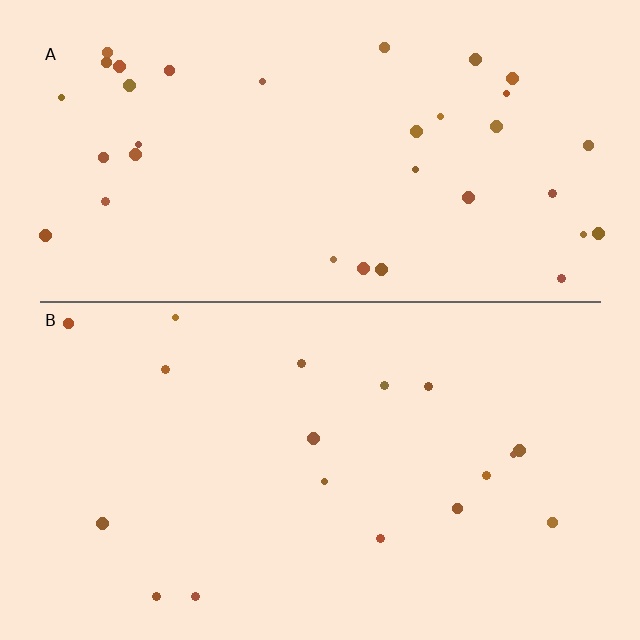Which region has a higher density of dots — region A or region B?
A (the top).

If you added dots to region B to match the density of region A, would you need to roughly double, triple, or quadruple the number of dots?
Approximately double.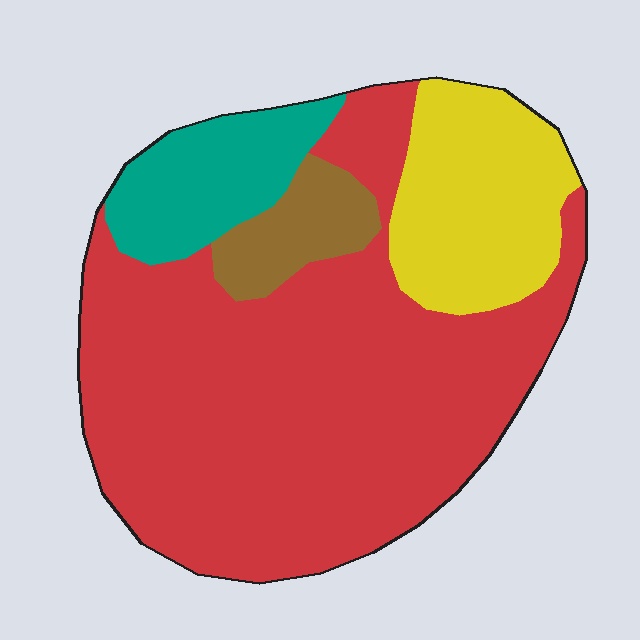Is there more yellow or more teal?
Yellow.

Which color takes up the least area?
Brown, at roughly 5%.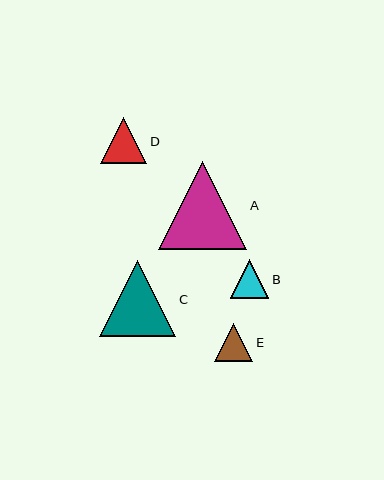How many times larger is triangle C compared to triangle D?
Triangle C is approximately 1.7 times the size of triangle D.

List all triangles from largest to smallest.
From largest to smallest: A, C, D, B, E.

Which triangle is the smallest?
Triangle E is the smallest with a size of approximately 38 pixels.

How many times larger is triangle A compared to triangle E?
Triangle A is approximately 2.3 times the size of triangle E.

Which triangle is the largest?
Triangle A is the largest with a size of approximately 88 pixels.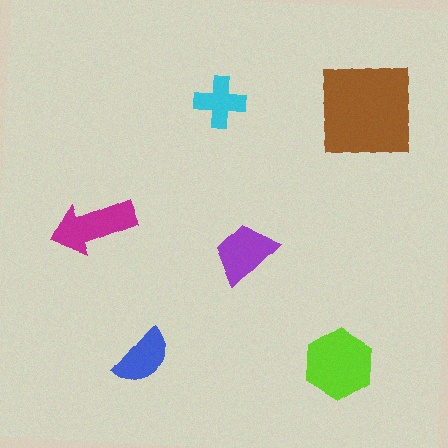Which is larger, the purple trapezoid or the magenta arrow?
The magenta arrow.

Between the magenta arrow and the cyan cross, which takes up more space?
The magenta arrow.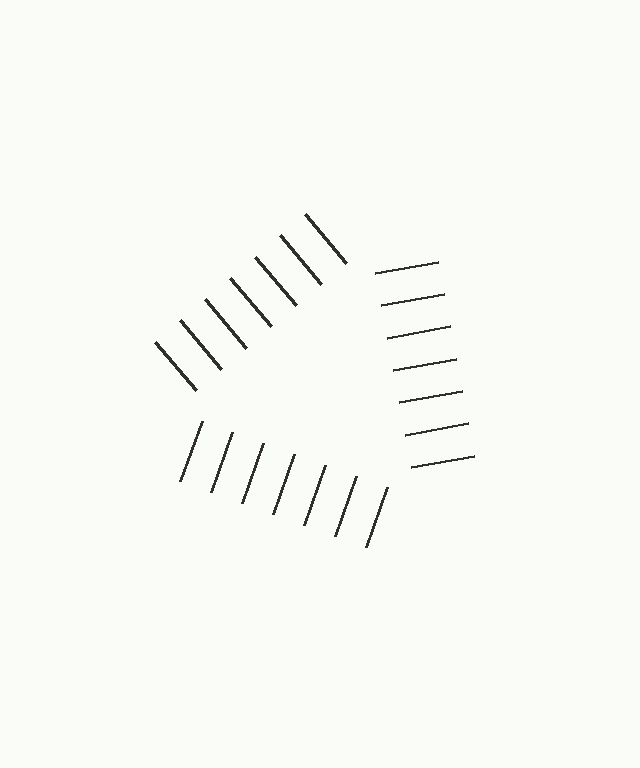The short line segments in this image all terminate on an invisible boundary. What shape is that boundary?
An illusory triangle — the line segments terminate on its edges but no continuous stroke is drawn.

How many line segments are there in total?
21 — 7 along each of the 3 edges.